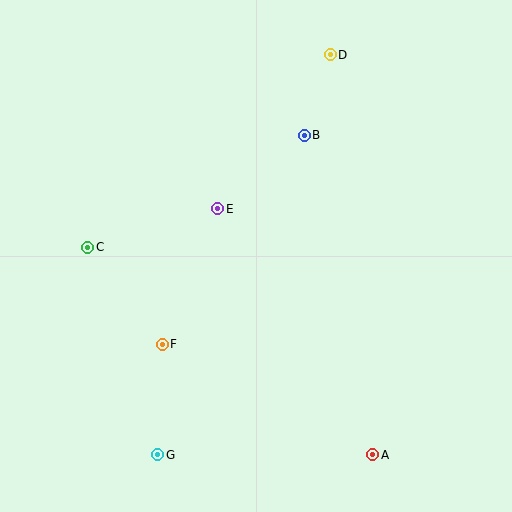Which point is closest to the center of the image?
Point E at (218, 209) is closest to the center.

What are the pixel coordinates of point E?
Point E is at (218, 209).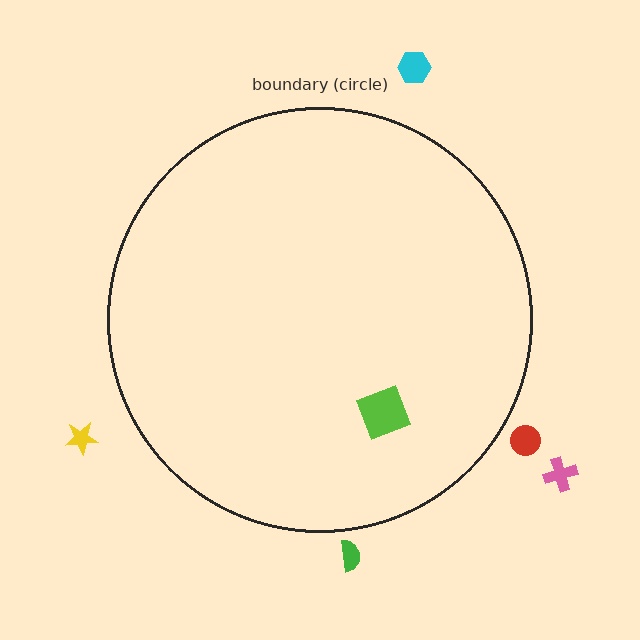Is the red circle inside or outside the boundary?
Outside.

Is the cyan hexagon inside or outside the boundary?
Outside.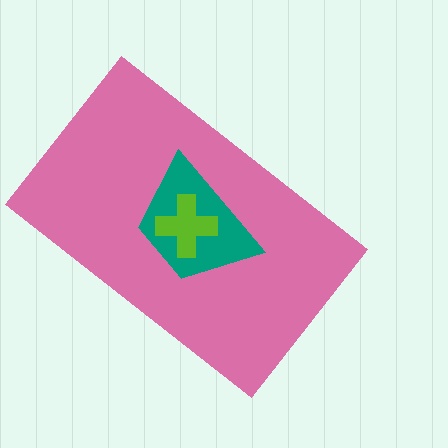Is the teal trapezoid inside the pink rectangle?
Yes.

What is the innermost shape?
The lime cross.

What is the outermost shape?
The pink rectangle.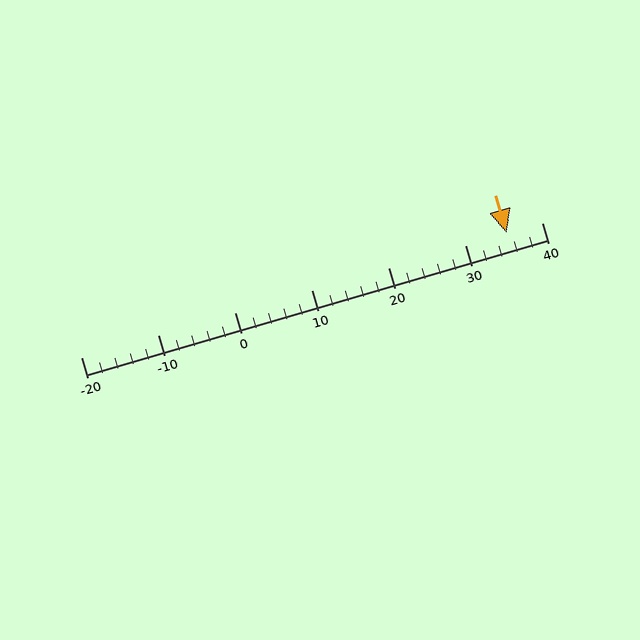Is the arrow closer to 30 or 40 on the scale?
The arrow is closer to 40.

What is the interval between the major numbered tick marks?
The major tick marks are spaced 10 units apart.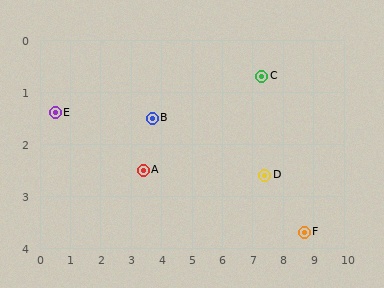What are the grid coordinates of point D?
Point D is at approximately (7.4, 2.6).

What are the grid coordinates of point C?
Point C is at approximately (7.3, 0.7).